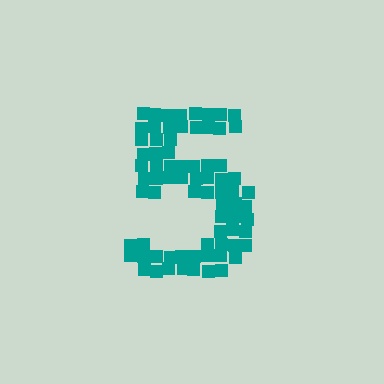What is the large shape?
The large shape is the digit 5.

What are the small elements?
The small elements are squares.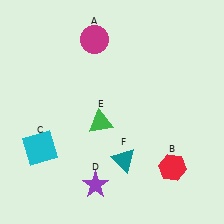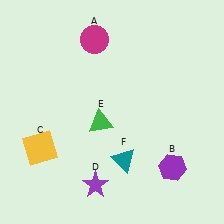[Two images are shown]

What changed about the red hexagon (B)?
In Image 1, B is red. In Image 2, it changed to purple.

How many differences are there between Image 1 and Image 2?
There are 2 differences between the two images.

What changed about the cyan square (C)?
In Image 1, C is cyan. In Image 2, it changed to yellow.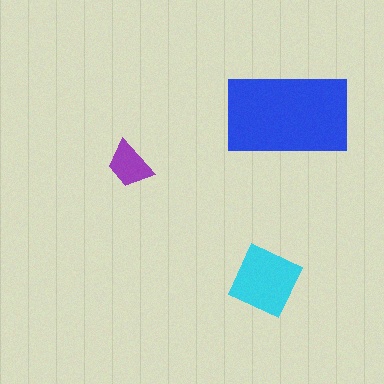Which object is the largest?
The blue rectangle.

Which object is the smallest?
The purple trapezoid.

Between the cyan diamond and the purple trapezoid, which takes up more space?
The cyan diamond.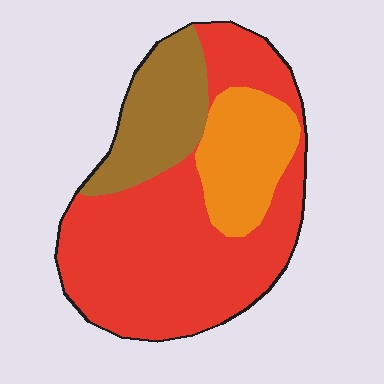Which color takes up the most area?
Red, at roughly 60%.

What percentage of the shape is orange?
Orange takes up about one fifth (1/5) of the shape.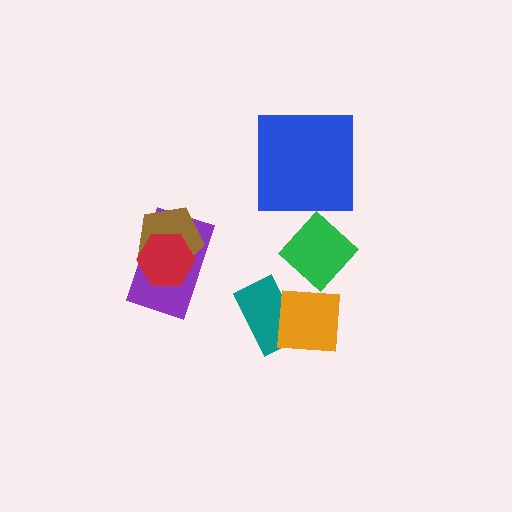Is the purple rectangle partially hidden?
Yes, it is partially covered by another shape.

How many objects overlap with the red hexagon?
2 objects overlap with the red hexagon.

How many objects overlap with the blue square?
0 objects overlap with the blue square.